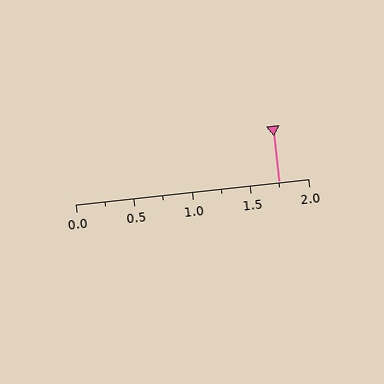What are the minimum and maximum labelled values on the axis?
The axis runs from 0.0 to 2.0.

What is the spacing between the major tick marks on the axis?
The major ticks are spaced 0.5 apart.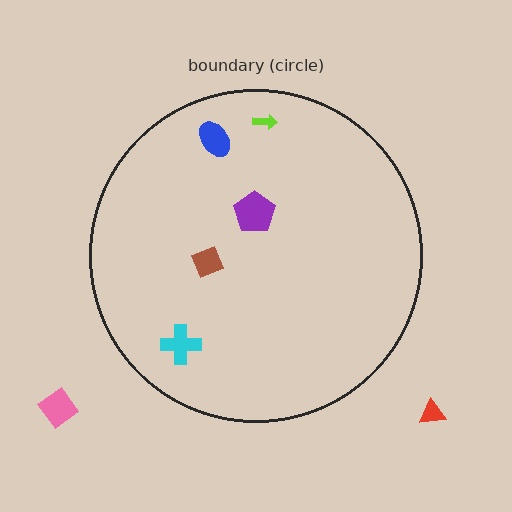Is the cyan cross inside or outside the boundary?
Inside.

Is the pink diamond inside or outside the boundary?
Outside.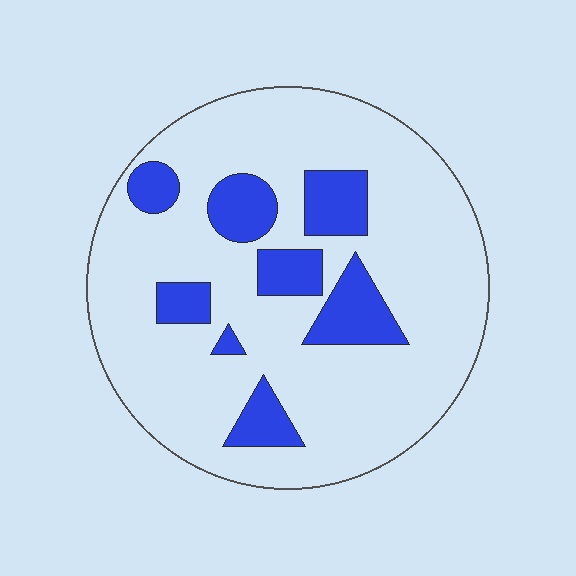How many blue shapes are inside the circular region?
8.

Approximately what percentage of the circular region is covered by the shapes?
Approximately 20%.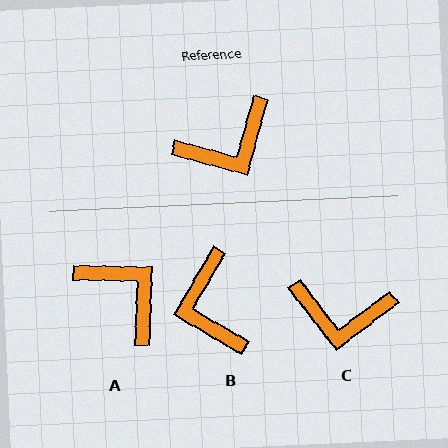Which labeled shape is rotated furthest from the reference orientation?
B, about 105 degrees away.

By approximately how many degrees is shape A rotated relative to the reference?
Approximately 104 degrees counter-clockwise.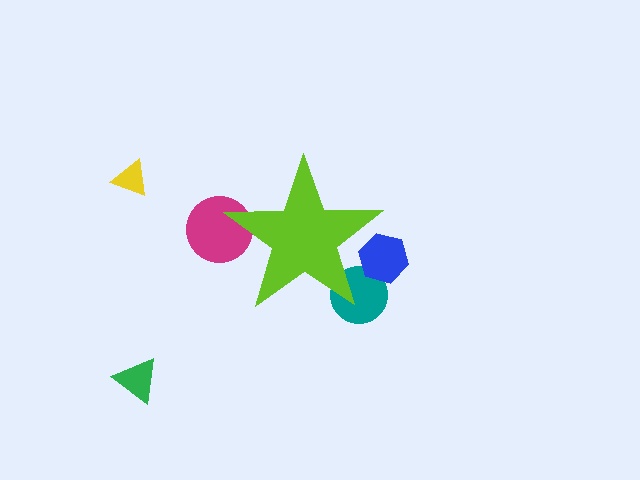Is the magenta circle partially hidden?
Yes, the magenta circle is partially hidden behind the lime star.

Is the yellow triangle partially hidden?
No, the yellow triangle is fully visible.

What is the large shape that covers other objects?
A lime star.